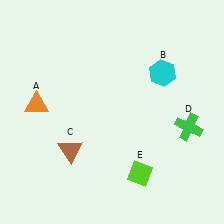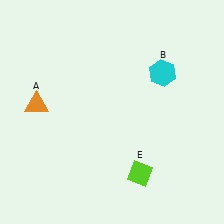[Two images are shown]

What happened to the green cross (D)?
The green cross (D) was removed in Image 2. It was in the bottom-right area of Image 1.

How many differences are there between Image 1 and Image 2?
There are 2 differences between the two images.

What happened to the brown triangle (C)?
The brown triangle (C) was removed in Image 2. It was in the bottom-left area of Image 1.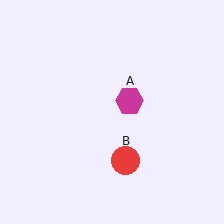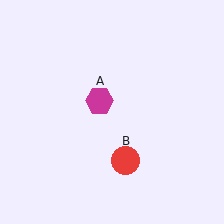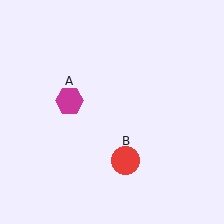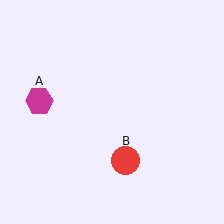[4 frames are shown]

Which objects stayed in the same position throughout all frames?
Red circle (object B) remained stationary.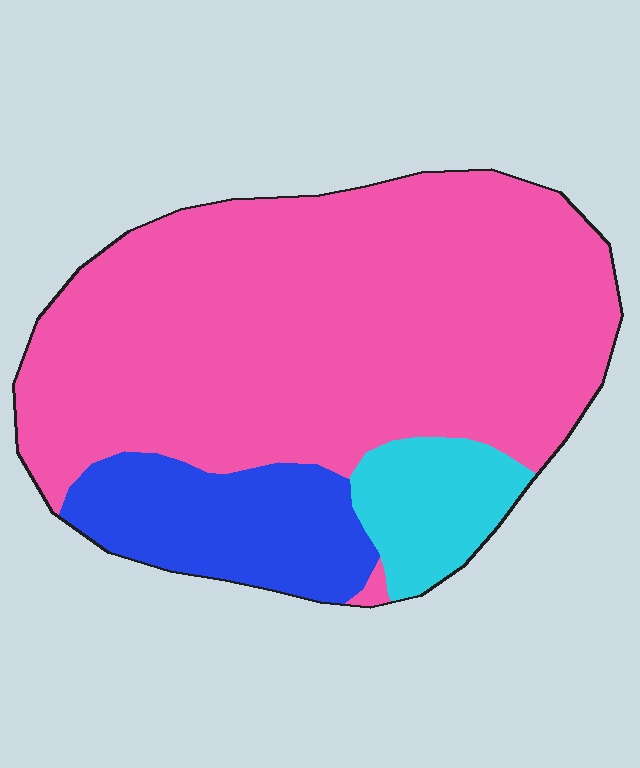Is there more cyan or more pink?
Pink.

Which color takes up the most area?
Pink, at roughly 75%.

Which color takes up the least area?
Cyan, at roughly 10%.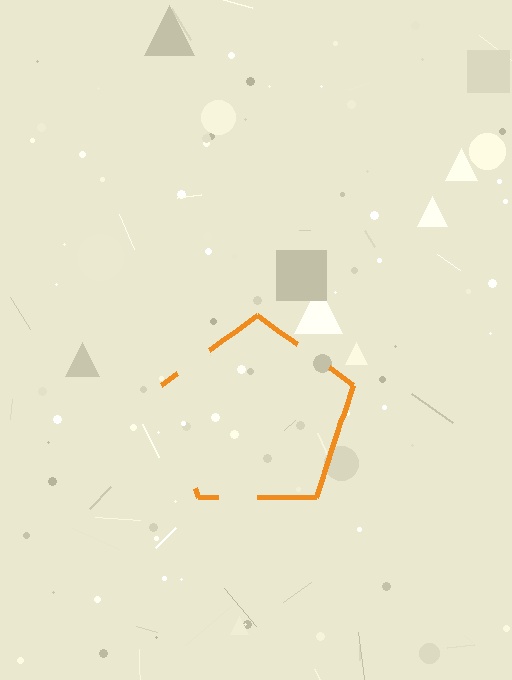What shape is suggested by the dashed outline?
The dashed outline suggests a pentagon.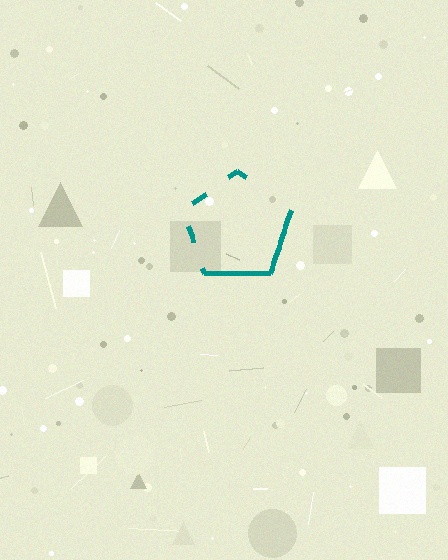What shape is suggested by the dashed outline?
The dashed outline suggests a pentagon.